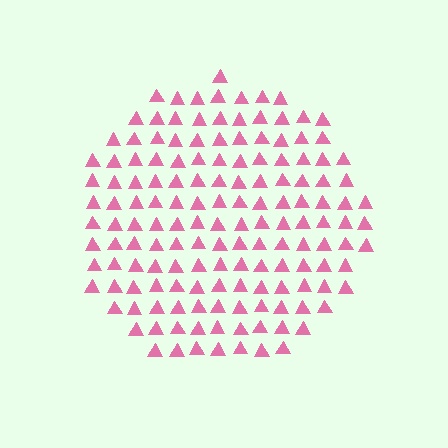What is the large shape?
The large shape is a circle.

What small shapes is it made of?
It is made of small triangles.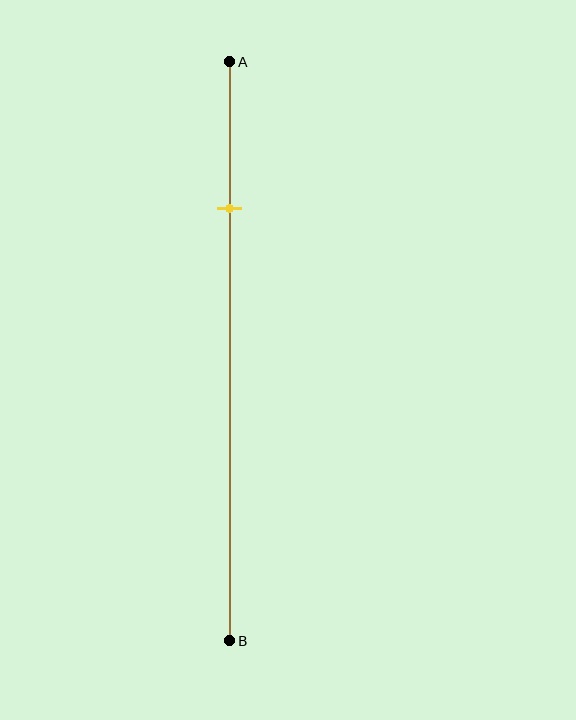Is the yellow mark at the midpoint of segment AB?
No, the mark is at about 25% from A, not at the 50% midpoint.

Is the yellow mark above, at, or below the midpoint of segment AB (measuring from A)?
The yellow mark is above the midpoint of segment AB.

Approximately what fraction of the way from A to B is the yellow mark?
The yellow mark is approximately 25% of the way from A to B.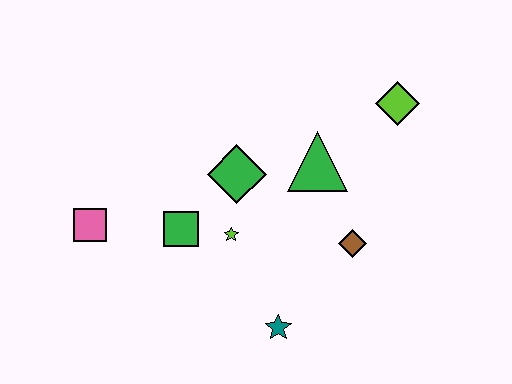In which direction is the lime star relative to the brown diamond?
The lime star is to the left of the brown diamond.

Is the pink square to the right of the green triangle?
No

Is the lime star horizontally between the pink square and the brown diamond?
Yes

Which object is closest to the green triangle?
The green diamond is closest to the green triangle.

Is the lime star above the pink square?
No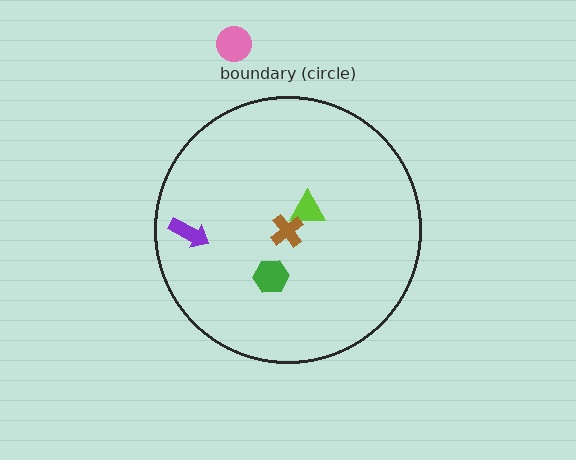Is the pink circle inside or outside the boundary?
Outside.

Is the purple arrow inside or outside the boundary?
Inside.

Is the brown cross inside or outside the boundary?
Inside.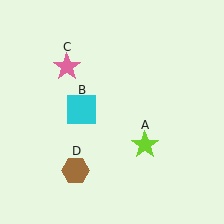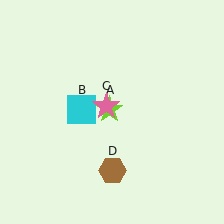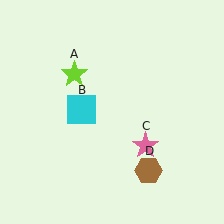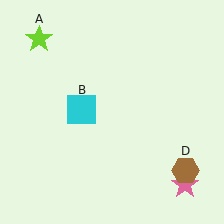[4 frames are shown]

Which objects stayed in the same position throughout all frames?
Cyan square (object B) remained stationary.